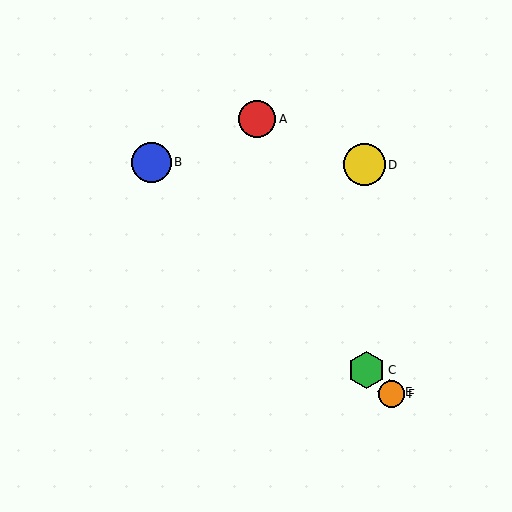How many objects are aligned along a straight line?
4 objects (B, C, E, F) are aligned along a straight line.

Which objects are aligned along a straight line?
Objects B, C, E, F are aligned along a straight line.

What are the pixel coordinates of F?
Object F is at (392, 394).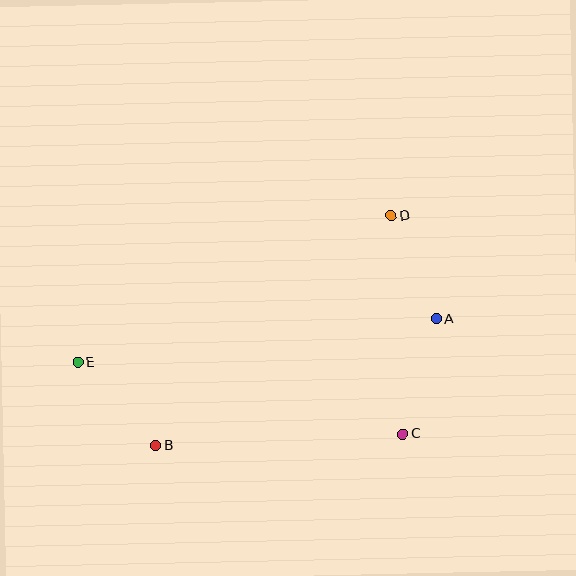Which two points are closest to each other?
Points A and D are closest to each other.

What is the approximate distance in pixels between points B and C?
The distance between B and C is approximately 247 pixels.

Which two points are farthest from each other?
Points A and E are farthest from each other.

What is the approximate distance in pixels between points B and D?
The distance between B and D is approximately 329 pixels.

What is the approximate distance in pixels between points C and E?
The distance between C and E is approximately 333 pixels.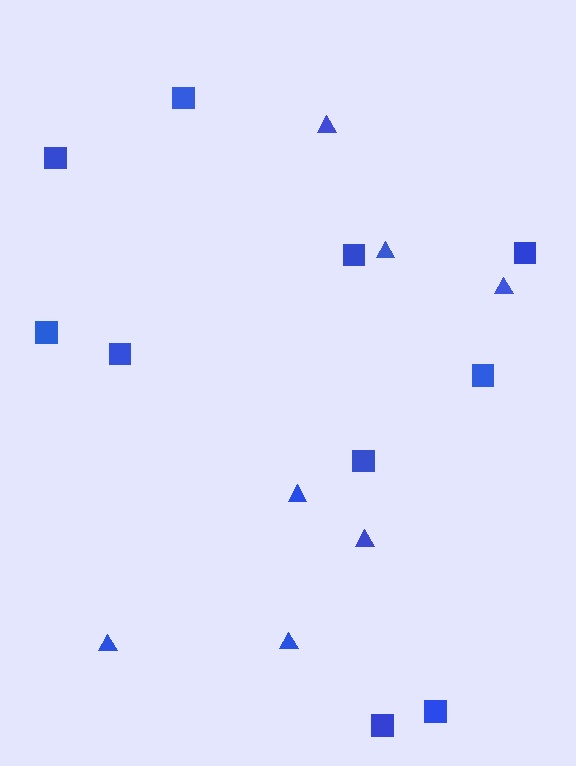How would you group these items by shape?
There are 2 groups: one group of triangles (7) and one group of squares (10).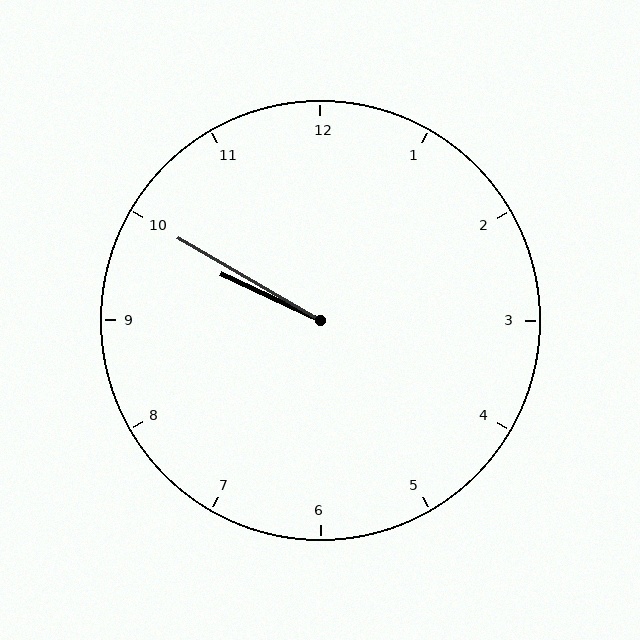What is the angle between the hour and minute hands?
Approximately 5 degrees.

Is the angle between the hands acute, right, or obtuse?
It is acute.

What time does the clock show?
9:50.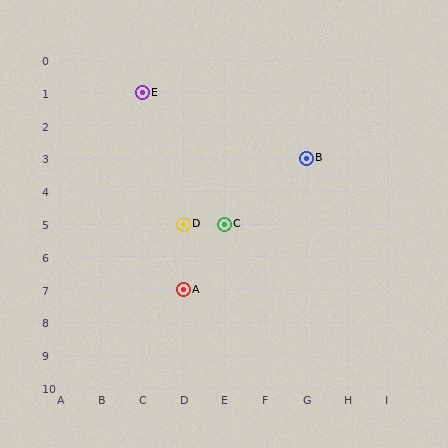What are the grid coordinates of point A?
Point A is at grid coordinates (D, 7).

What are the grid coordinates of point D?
Point D is at grid coordinates (D, 5).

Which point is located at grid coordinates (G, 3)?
Point B is at (G, 3).